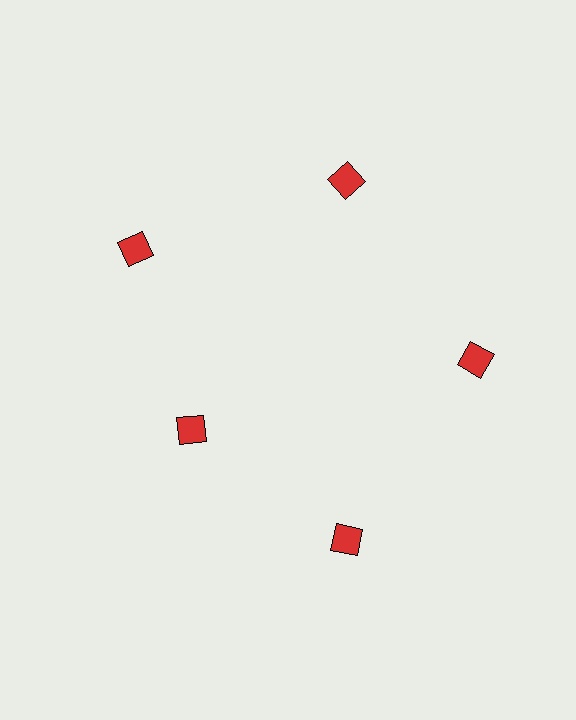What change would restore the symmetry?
The symmetry would be restored by moving it outward, back onto the ring so that all 5 diamonds sit at equal angles and equal distance from the center.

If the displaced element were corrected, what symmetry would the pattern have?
It would have 5-fold rotational symmetry — the pattern would map onto itself every 72 degrees.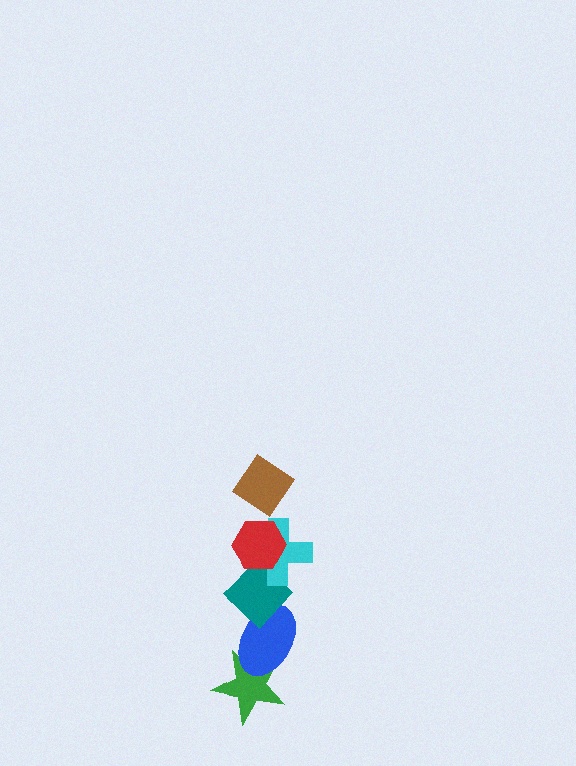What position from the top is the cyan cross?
The cyan cross is 3rd from the top.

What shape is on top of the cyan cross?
The red hexagon is on top of the cyan cross.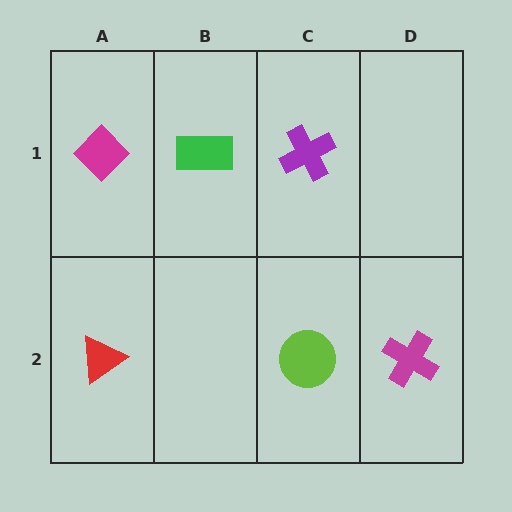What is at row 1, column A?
A magenta diamond.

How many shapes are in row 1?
3 shapes.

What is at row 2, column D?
A magenta cross.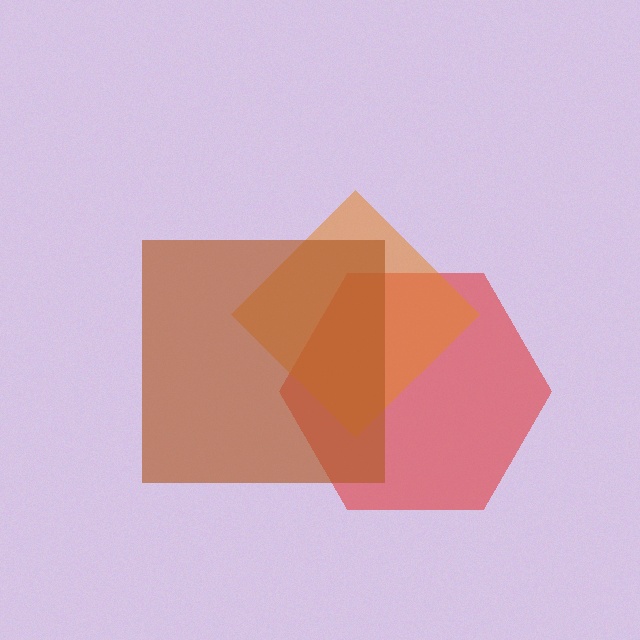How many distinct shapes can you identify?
There are 3 distinct shapes: a red hexagon, an orange diamond, a brown square.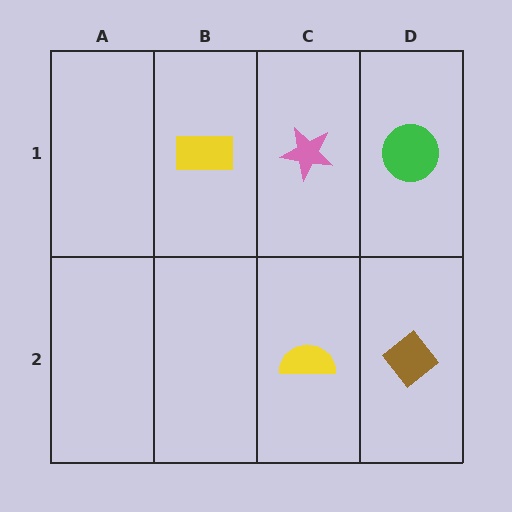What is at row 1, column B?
A yellow rectangle.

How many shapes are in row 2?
2 shapes.